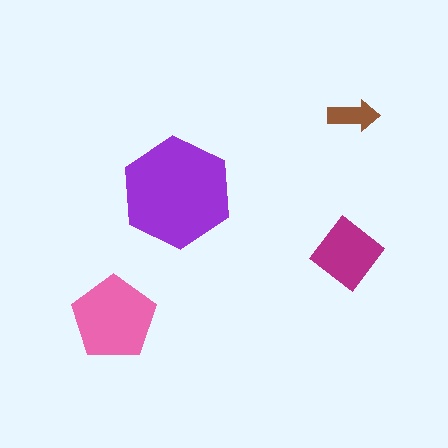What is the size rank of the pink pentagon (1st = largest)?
2nd.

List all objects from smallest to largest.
The brown arrow, the magenta diamond, the pink pentagon, the purple hexagon.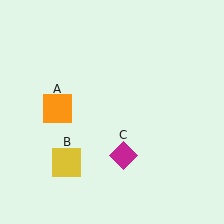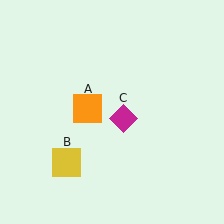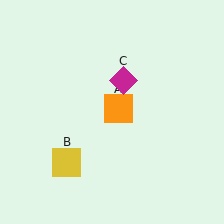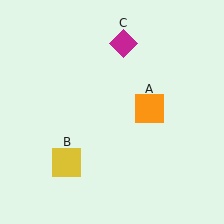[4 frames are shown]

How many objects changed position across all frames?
2 objects changed position: orange square (object A), magenta diamond (object C).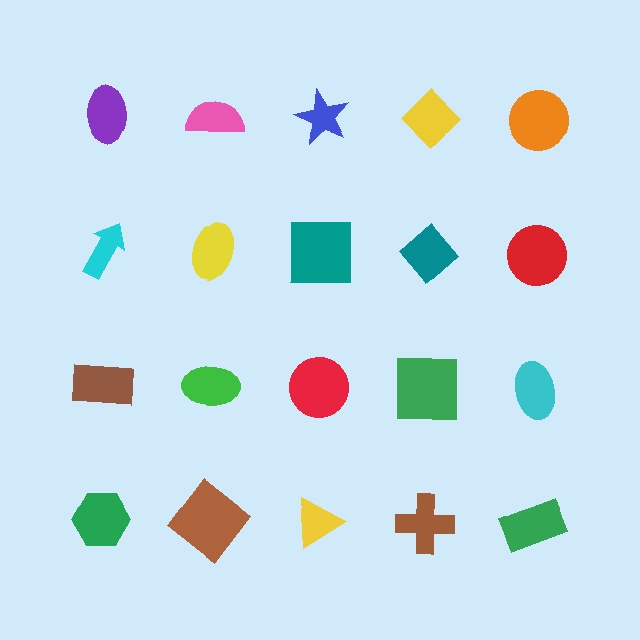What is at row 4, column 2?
A brown diamond.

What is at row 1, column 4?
A yellow diamond.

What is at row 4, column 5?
A green rectangle.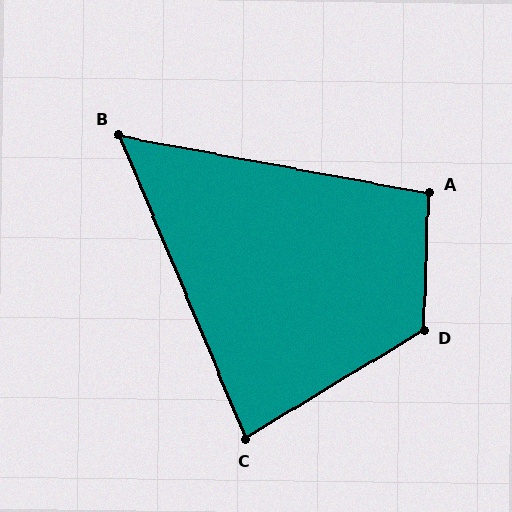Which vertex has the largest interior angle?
D, at approximately 123 degrees.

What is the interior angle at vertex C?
Approximately 81 degrees (acute).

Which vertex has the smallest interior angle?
B, at approximately 57 degrees.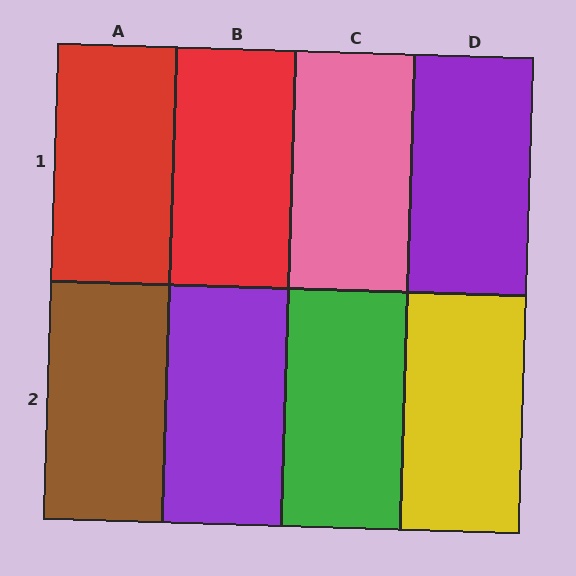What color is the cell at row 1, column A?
Red.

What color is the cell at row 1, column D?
Purple.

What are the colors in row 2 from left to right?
Brown, purple, green, yellow.